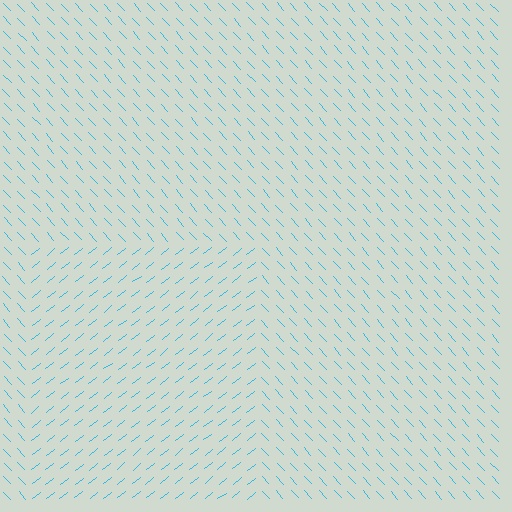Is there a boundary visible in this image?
Yes, there is a texture boundary formed by a change in line orientation.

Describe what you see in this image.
The image is filled with small cyan line segments. A rectangle region in the image has lines oriented differently from the surrounding lines, creating a visible texture boundary.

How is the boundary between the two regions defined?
The boundary is defined purely by a change in line orientation (approximately 85 degrees difference). All lines are the same color and thickness.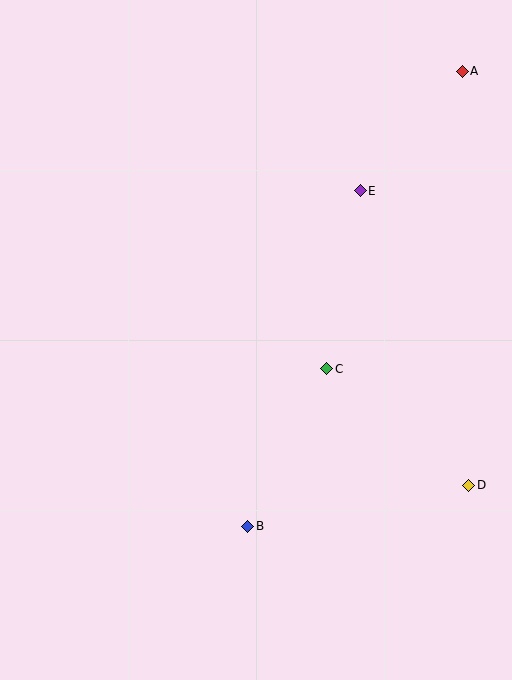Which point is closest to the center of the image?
Point C at (327, 369) is closest to the center.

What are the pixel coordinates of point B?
Point B is at (248, 526).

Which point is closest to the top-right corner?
Point A is closest to the top-right corner.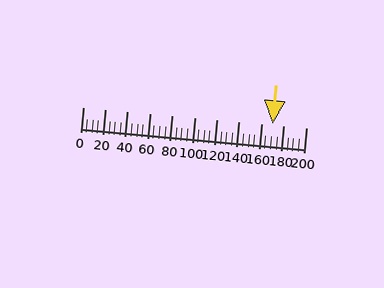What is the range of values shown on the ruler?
The ruler shows values from 0 to 200.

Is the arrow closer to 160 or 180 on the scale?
The arrow is closer to 180.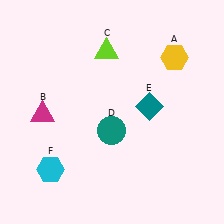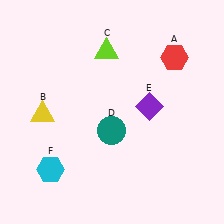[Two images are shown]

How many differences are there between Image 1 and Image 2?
There are 3 differences between the two images.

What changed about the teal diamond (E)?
In Image 1, E is teal. In Image 2, it changed to purple.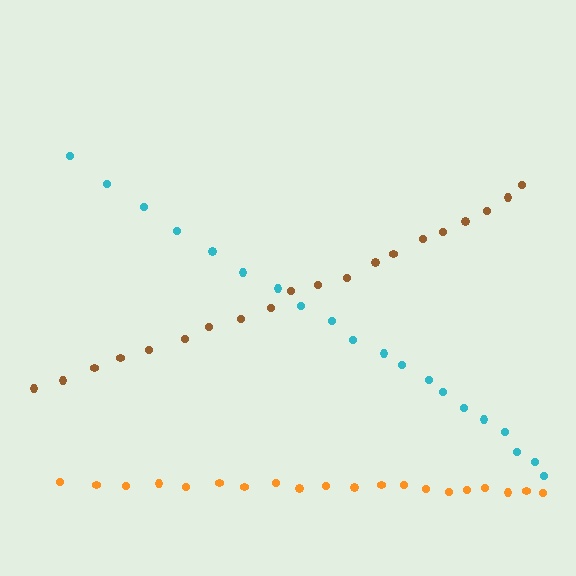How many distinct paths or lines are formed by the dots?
There are 3 distinct paths.